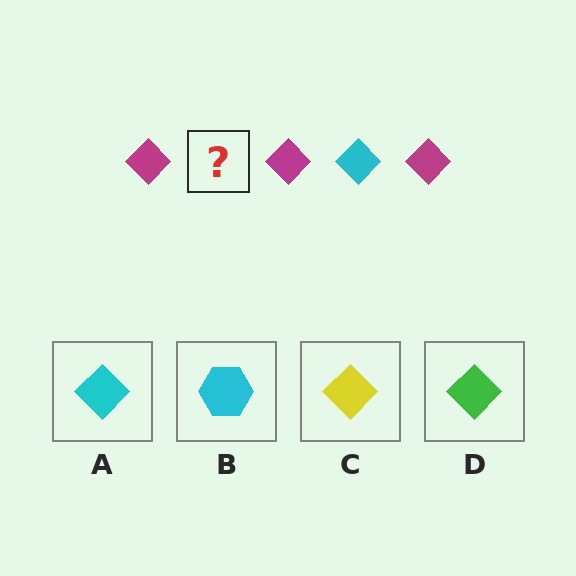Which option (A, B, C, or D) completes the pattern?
A.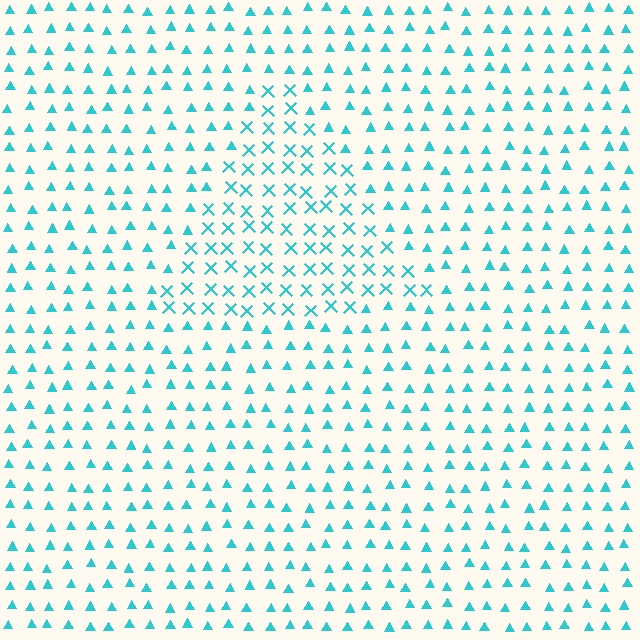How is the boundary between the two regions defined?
The boundary is defined by a change in element shape: X marks inside vs. triangles outside. All elements share the same color and spacing.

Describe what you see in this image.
The image is filled with small cyan elements arranged in a uniform grid. A triangle-shaped region contains X marks, while the surrounding area contains triangles. The boundary is defined purely by the change in element shape.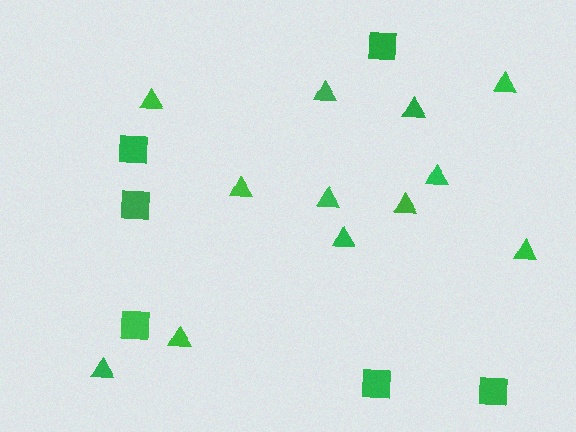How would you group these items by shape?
There are 2 groups: one group of squares (6) and one group of triangles (12).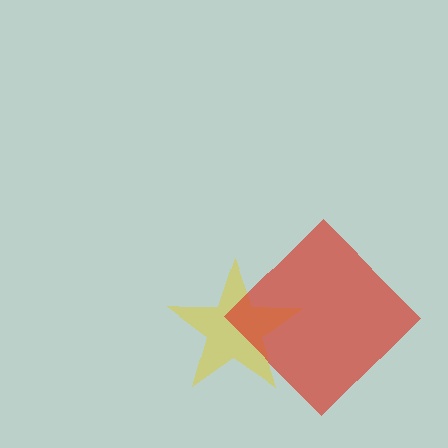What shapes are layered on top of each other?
The layered shapes are: a yellow star, a red diamond.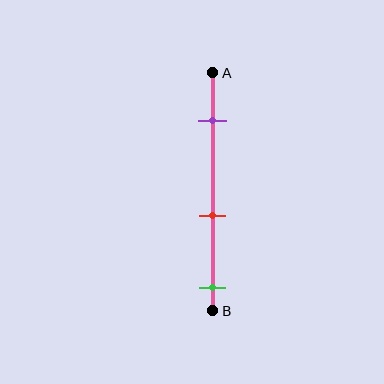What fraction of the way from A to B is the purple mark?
The purple mark is approximately 20% (0.2) of the way from A to B.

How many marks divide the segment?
There are 3 marks dividing the segment.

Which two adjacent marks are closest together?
The red and green marks are the closest adjacent pair.